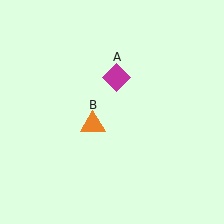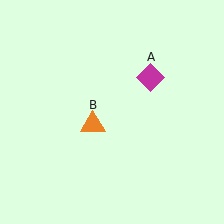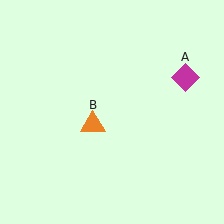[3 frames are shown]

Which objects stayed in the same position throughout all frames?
Orange triangle (object B) remained stationary.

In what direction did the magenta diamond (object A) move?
The magenta diamond (object A) moved right.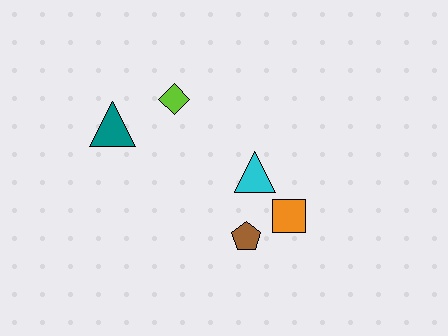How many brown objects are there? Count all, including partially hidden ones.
There is 1 brown object.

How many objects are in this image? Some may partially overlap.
There are 5 objects.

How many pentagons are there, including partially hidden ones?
There is 1 pentagon.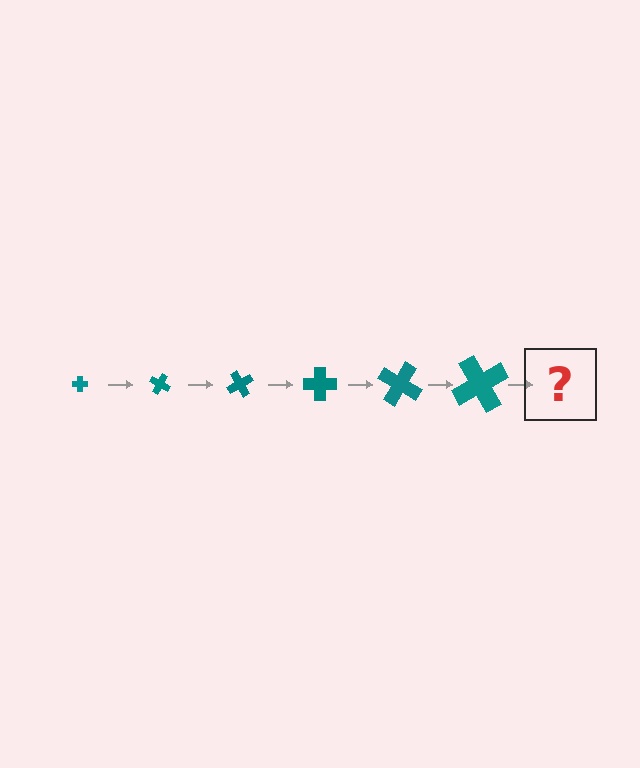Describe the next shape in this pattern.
It should be a cross, larger than the previous one and rotated 180 degrees from the start.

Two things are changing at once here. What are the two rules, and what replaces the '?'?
The two rules are that the cross grows larger each step and it rotates 30 degrees each step. The '?' should be a cross, larger than the previous one and rotated 180 degrees from the start.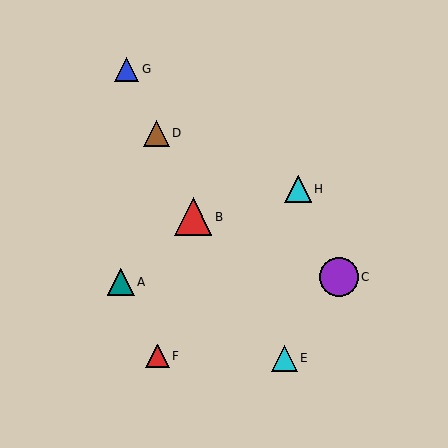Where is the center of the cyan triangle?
The center of the cyan triangle is at (298, 189).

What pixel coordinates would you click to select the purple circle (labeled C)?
Click at (339, 277) to select the purple circle C.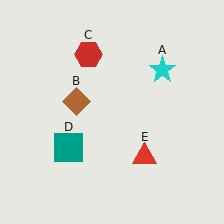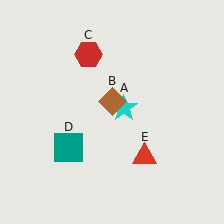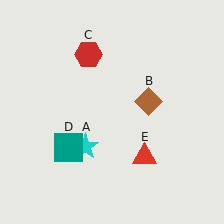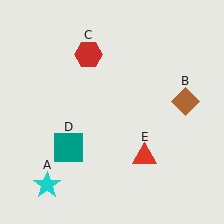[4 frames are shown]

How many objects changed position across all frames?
2 objects changed position: cyan star (object A), brown diamond (object B).